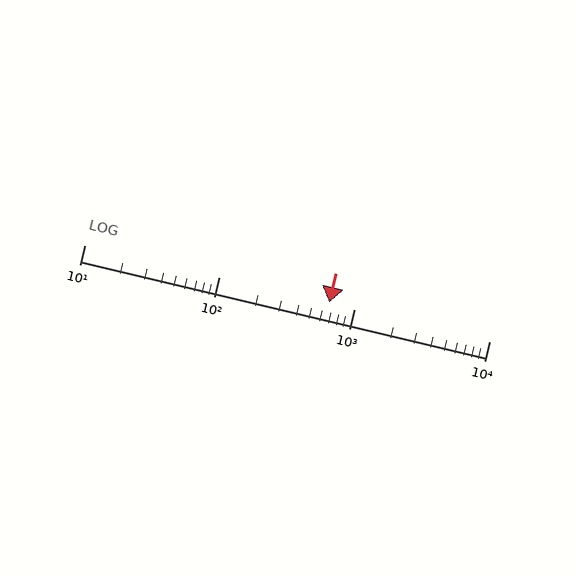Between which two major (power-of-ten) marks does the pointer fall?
The pointer is between 100 and 1000.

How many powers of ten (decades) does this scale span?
The scale spans 3 decades, from 10 to 10000.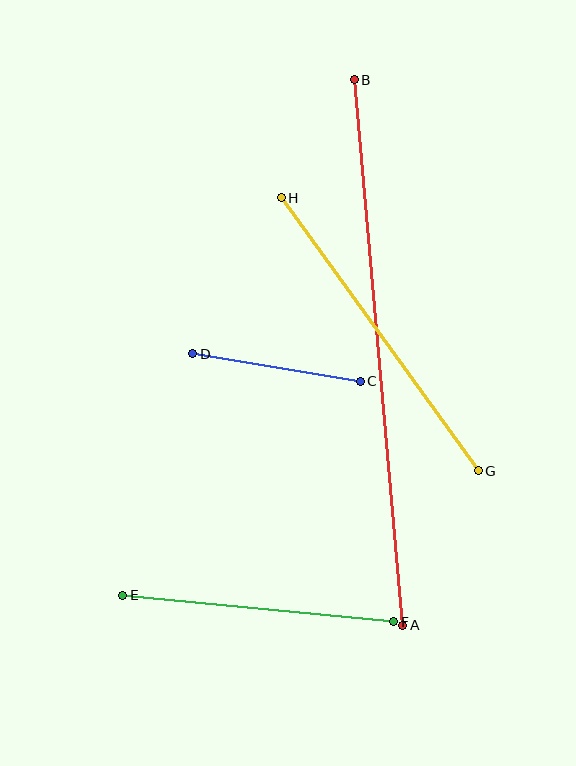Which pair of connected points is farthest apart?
Points A and B are farthest apart.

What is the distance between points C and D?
The distance is approximately 170 pixels.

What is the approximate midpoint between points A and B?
The midpoint is at approximately (379, 353) pixels.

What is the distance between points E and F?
The distance is approximately 272 pixels.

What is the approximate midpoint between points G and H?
The midpoint is at approximately (380, 334) pixels.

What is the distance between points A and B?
The distance is approximately 548 pixels.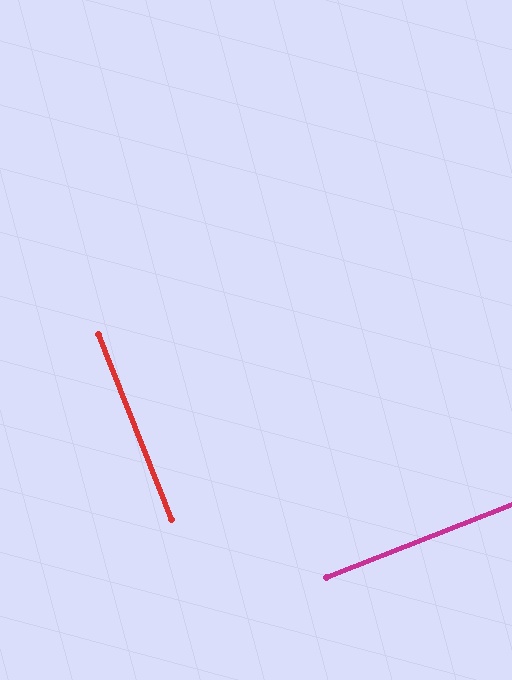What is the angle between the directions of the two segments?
Approximately 90 degrees.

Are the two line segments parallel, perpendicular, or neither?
Perpendicular — they meet at approximately 90°.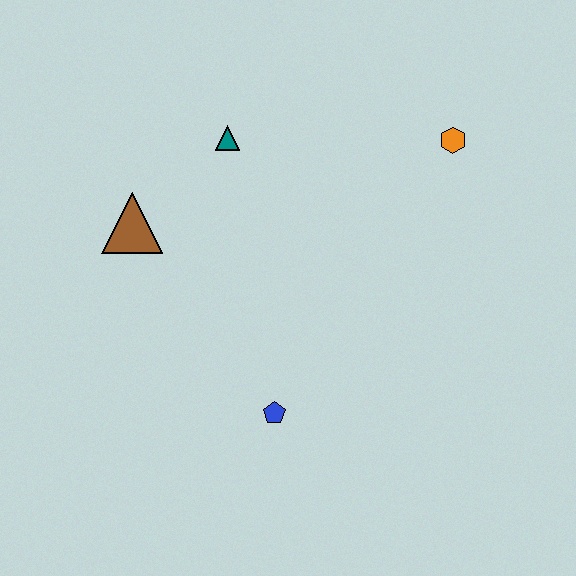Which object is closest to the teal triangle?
The brown triangle is closest to the teal triangle.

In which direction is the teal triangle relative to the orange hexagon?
The teal triangle is to the left of the orange hexagon.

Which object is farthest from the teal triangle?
The blue pentagon is farthest from the teal triangle.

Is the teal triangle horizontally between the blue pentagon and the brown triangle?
Yes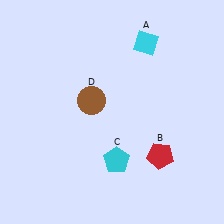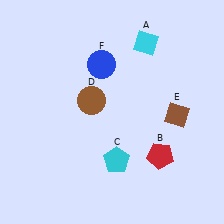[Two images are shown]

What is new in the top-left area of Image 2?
A blue circle (F) was added in the top-left area of Image 2.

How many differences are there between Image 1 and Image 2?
There are 2 differences between the two images.